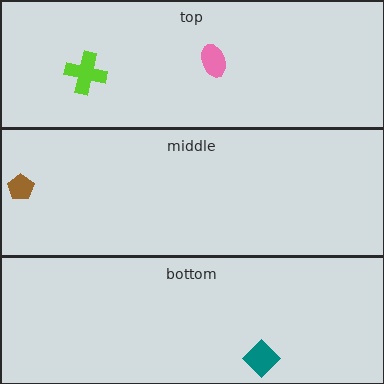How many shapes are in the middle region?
1.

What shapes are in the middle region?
The brown pentagon.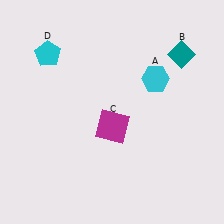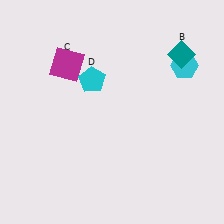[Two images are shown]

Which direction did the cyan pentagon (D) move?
The cyan pentagon (D) moved right.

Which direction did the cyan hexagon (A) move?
The cyan hexagon (A) moved right.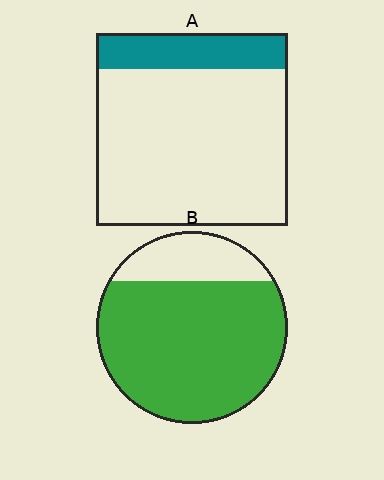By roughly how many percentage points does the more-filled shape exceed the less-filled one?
By roughly 60 percentage points (B over A).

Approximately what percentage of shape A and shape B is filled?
A is approximately 20% and B is approximately 80%.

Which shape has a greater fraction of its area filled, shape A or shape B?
Shape B.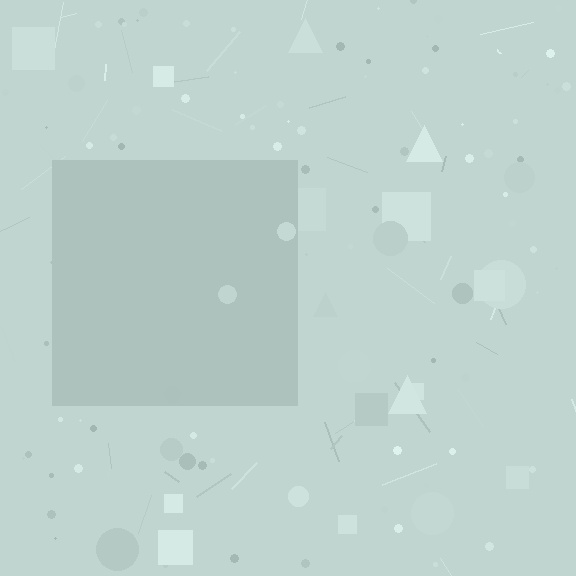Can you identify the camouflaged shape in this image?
The camouflaged shape is a square.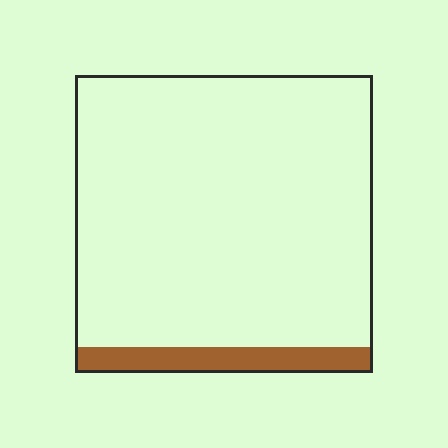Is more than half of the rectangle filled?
No.